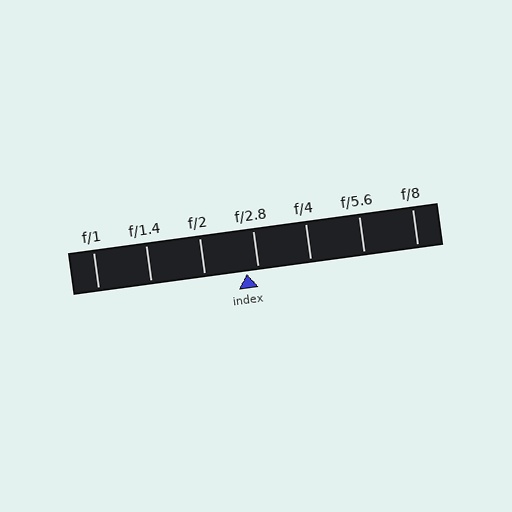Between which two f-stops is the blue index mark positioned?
The index mark is between f/2 and f/2.8.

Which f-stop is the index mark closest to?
The index mark is closest to f/2.8.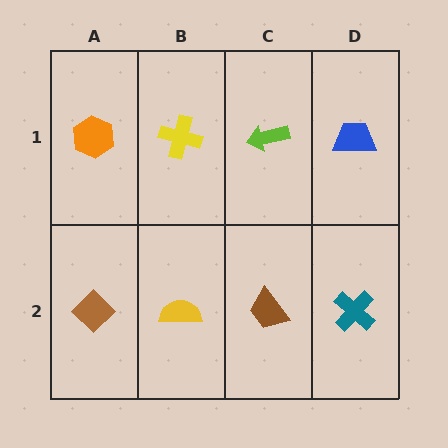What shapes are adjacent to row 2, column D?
A blue trapezoid (row 1, column D), a brown trapezoid (row 2, column C).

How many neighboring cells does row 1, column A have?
2.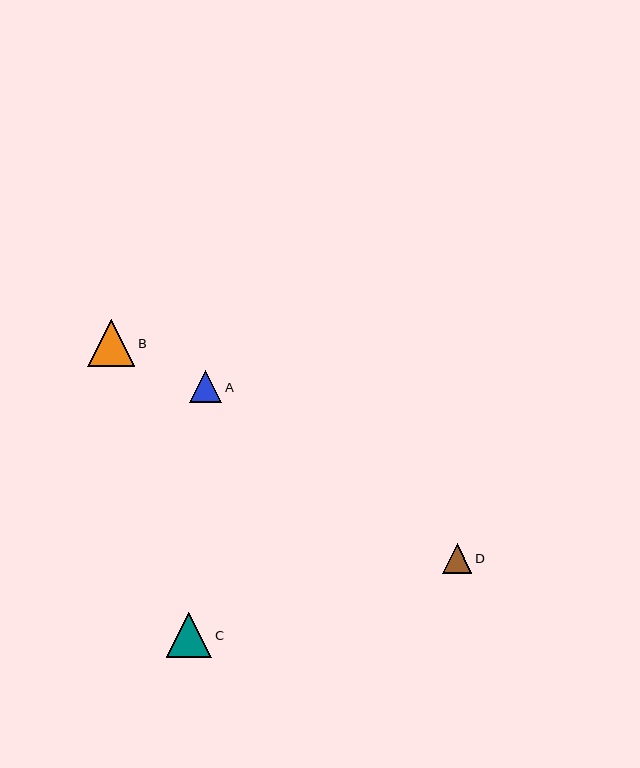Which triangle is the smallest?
Triangle D is the smallest with a size of approximately 29 pixels.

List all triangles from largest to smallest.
From largest to smallest: B, C, A, D.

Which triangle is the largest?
Triangle B is the largest with a size of approximately 47 pixels.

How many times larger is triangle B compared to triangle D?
Triangle B is approximately 1.6 times the size of triangle D.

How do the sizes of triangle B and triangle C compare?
Triangle B and triangle C are approximately the same size.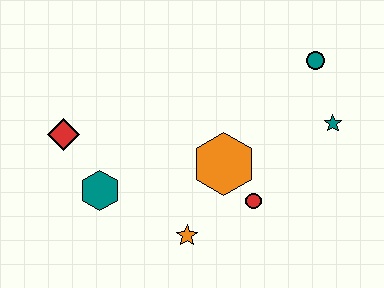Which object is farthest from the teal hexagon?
The teal circle is farthest from the teal hexagon.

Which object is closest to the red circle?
The orange hexagon is closest to the red circle.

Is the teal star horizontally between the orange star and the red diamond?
No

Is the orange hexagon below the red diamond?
Yes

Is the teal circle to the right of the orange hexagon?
Yes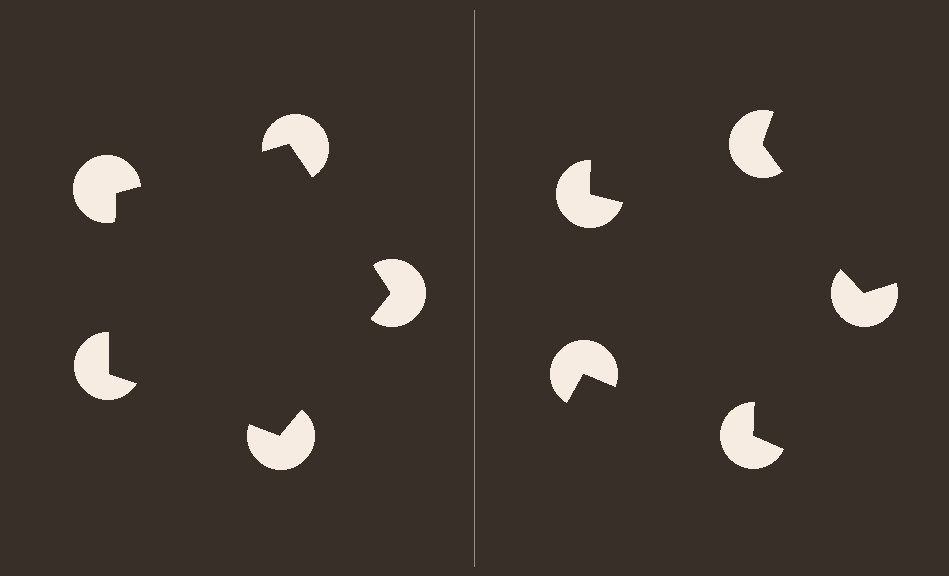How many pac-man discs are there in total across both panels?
10 — 5 on each side.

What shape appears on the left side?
An illusory pentagon.